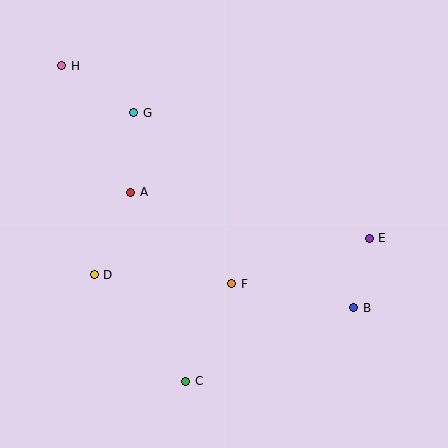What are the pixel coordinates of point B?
Point B is at (354, 308).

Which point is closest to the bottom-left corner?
Point D is closest to the bottom-left corner.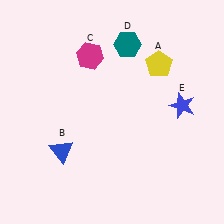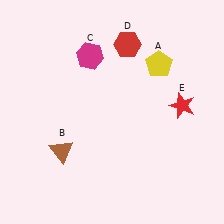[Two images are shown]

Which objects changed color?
B changed from blue to brown. D changed from teal to red. E changed from blue to red.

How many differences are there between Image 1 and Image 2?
There are 3 differences between the two images.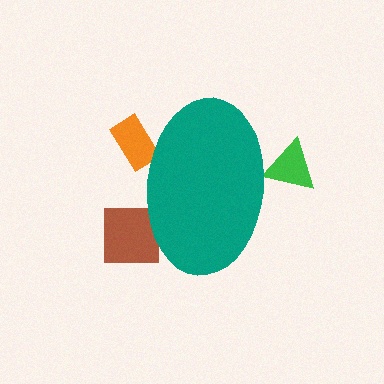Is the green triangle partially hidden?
Yes, the green triangle is partially hidden behind the teal ellipse.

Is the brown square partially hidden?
Yes, the brown square is partially hidden behind the teal ellipse.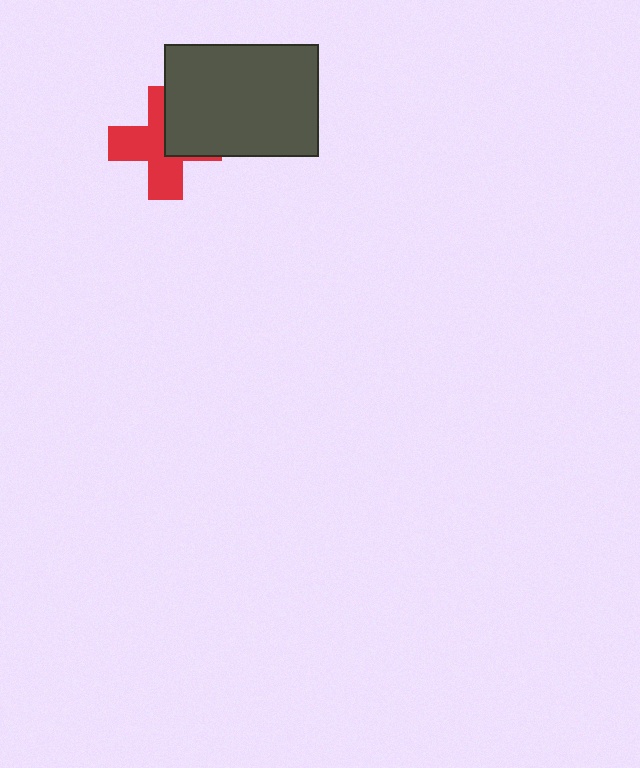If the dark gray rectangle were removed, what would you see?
You would see the complete red cross.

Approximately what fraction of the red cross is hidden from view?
Roughly 38% of the red cross is hidden behind the dark gray rectangle.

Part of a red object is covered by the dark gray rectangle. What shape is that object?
It is a cross.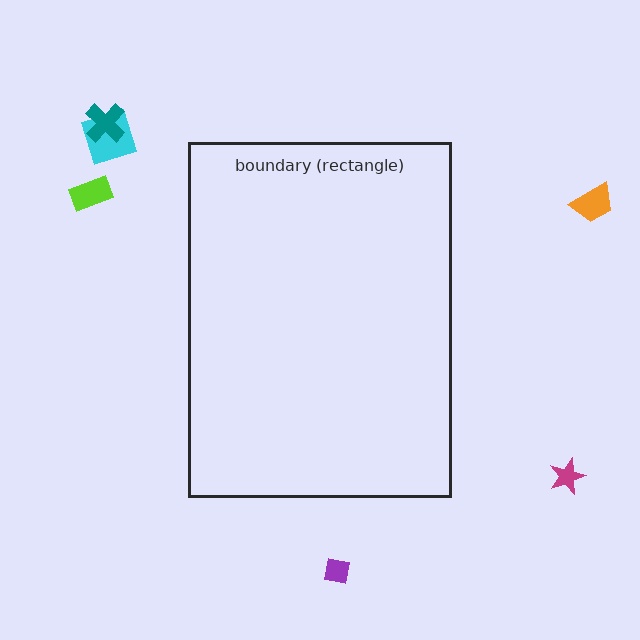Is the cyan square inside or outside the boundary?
Outside.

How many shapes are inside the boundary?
0 inside, 6 outside.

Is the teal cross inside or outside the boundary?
Outside.